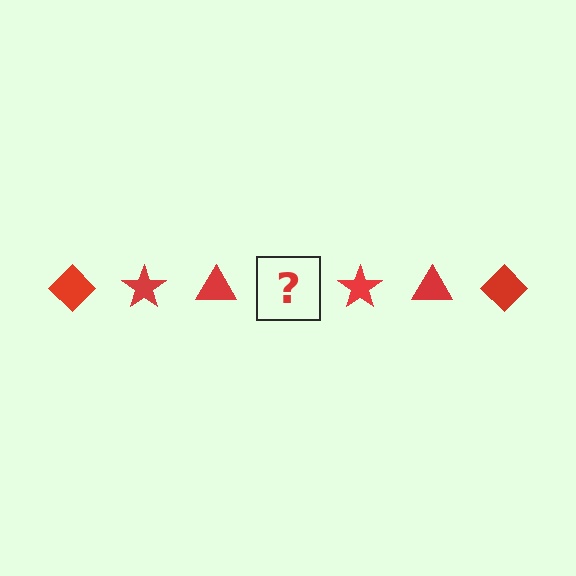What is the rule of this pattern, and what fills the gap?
The rule is that the pattern cycles through diamond, star, triangle shapes in red. The gap should be filled with a red diamond.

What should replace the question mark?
The question mark should be replaced with a red diamond.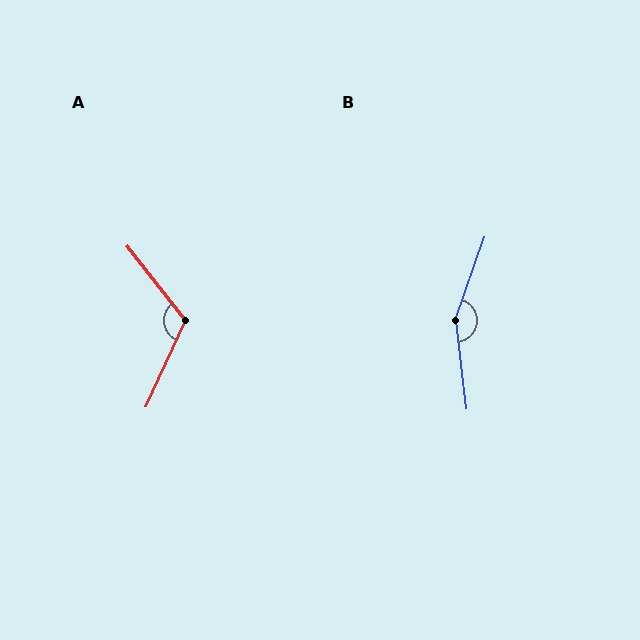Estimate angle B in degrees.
Approximately 154 degrees.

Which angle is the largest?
B, at approximately 154 degrees.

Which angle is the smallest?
A, at approximately 117 degrees.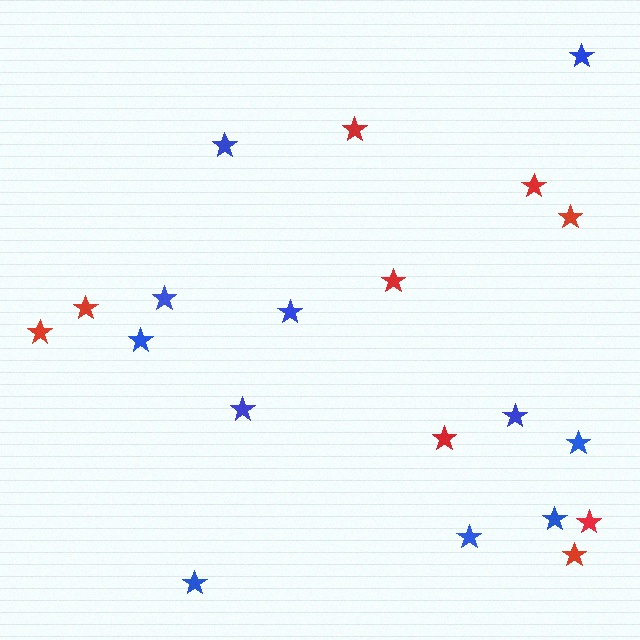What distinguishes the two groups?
There are 2 groups: one group of blue stars (11) and one group of red stars (9).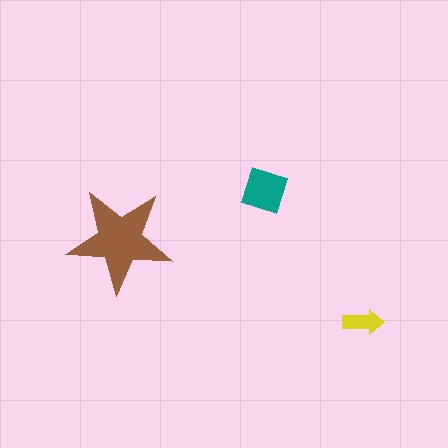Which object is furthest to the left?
The brown star is leftmost.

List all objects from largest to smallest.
The brown star, the teal square, the yellow arrow.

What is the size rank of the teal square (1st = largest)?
2nd.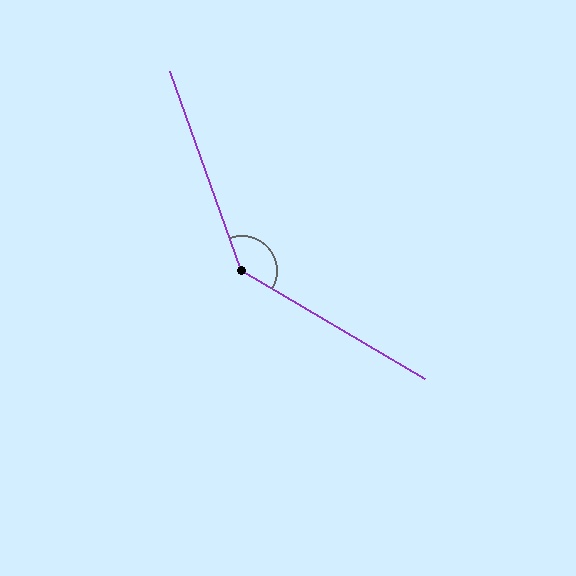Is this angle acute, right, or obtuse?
It is obtuse.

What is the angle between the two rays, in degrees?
Approximately 140 degrees.